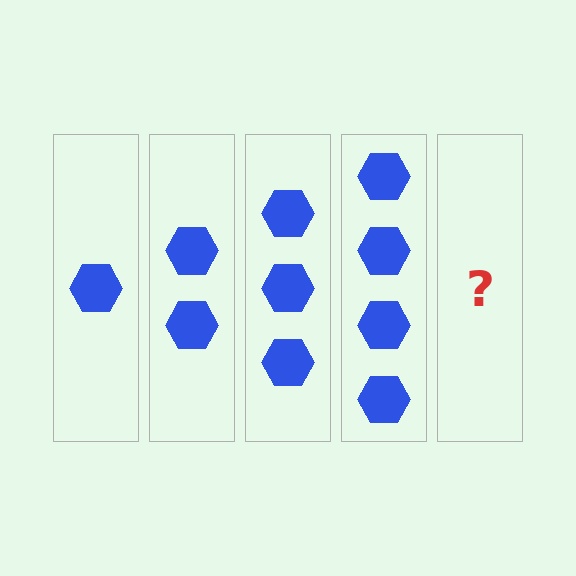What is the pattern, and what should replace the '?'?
The pattern is that each step adds one more hexagon. The '?' should be 5 hexagons.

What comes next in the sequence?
The next element should be 5 hexagons.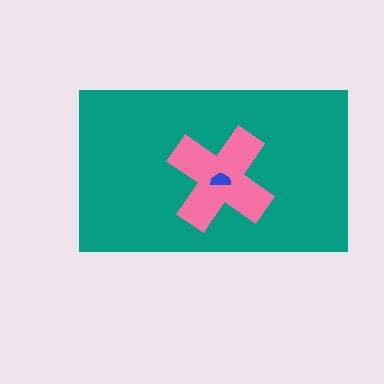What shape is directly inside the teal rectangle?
The pink cross.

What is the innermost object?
The blue semicircle.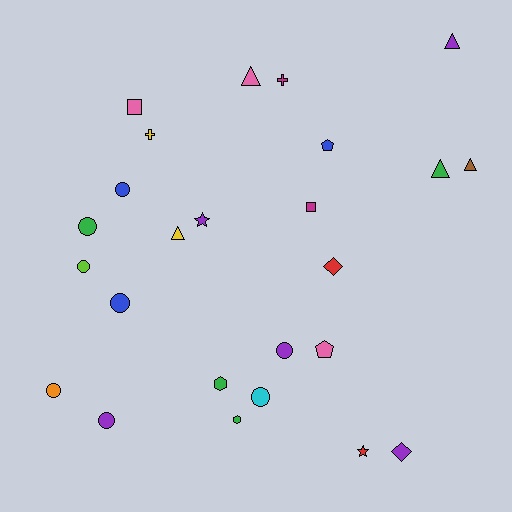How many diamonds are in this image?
There are 2 diamonds.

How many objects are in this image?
There are 25 objects.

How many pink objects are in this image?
There are 3 pink objects.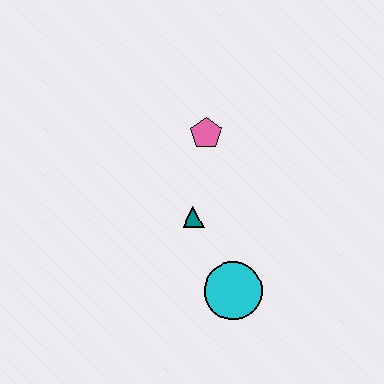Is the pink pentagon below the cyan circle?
No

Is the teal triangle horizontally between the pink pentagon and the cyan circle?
No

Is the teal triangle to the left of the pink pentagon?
Yes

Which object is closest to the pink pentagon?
The teal triangle is closest to the pink pentagon.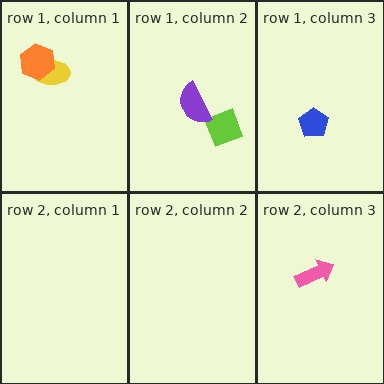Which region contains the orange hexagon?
The row 1, column 1 region.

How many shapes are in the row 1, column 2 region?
2.